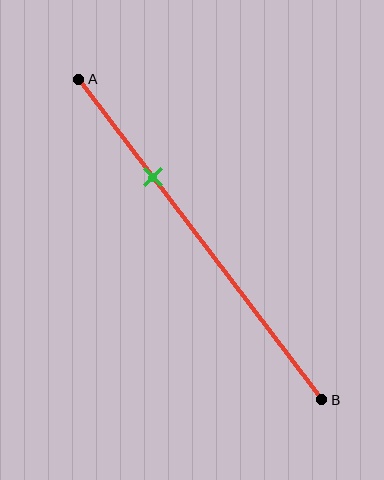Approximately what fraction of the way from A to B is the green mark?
The green mark is approximately 30% of the way from A to B.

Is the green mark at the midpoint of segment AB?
No, the mark is at about 30% from A, not at the 50% midpoint.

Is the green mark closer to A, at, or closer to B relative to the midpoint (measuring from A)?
The green mark is closer to point A than the midpoint of segment AB.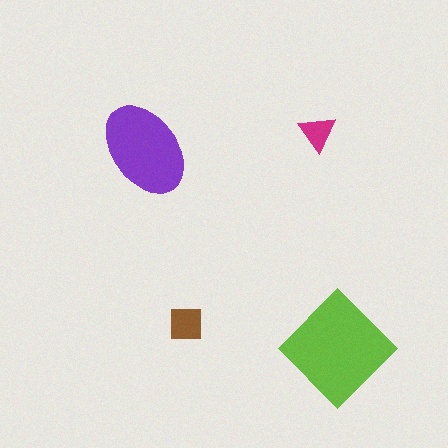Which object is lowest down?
The lime diamond is bottommost.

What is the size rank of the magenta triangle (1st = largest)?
4th.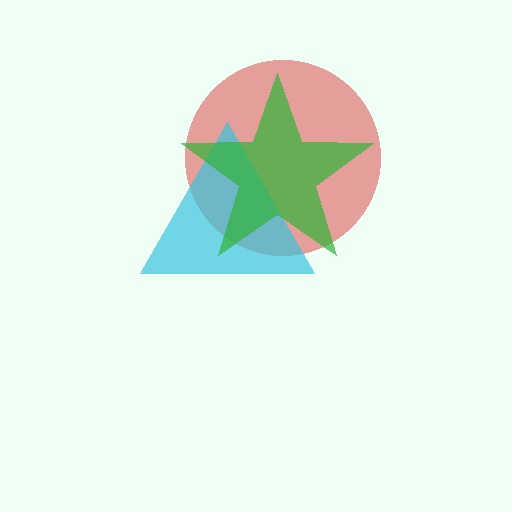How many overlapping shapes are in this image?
There are 3 overlapping shapes in the image.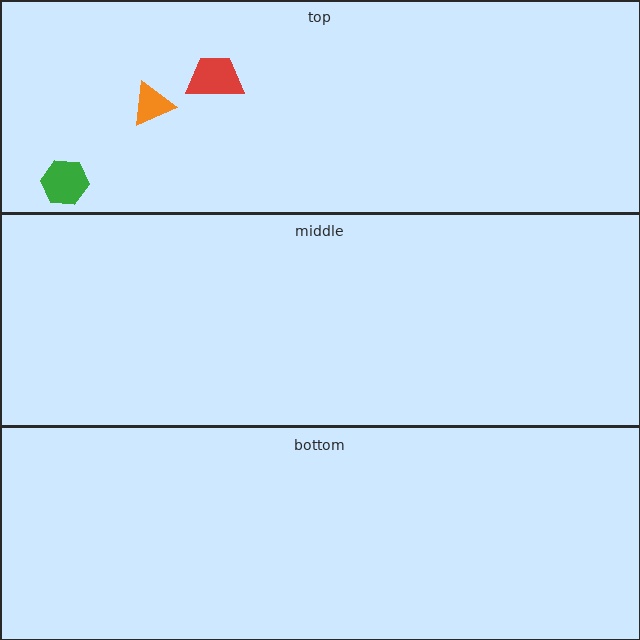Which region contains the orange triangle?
The top region.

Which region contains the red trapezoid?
The top region.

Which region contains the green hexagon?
The top region.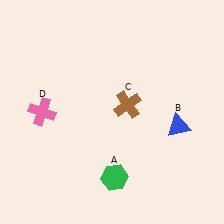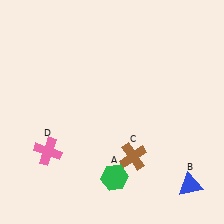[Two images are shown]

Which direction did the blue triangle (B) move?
The blue triangle (B) moved down.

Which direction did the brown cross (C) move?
The brown cross (C) moved down.